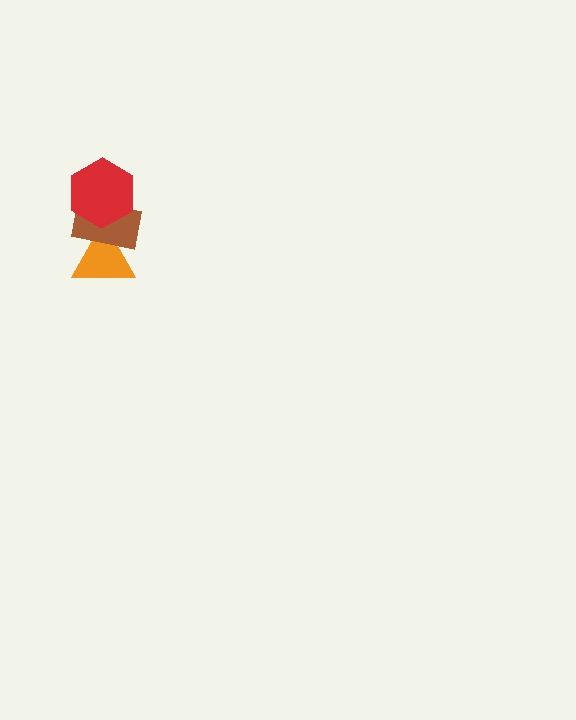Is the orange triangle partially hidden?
Yes, it is partially covered by another shape.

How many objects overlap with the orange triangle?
1 object overlaps with the orange triangle.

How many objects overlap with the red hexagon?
1 object overlaps with the red hexagon.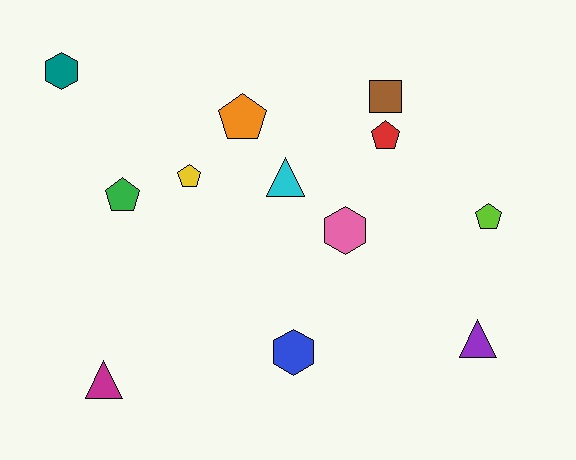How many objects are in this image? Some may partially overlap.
There are 12 objects.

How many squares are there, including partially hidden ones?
There is 1 square.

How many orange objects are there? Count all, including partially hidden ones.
There is 1 orange object.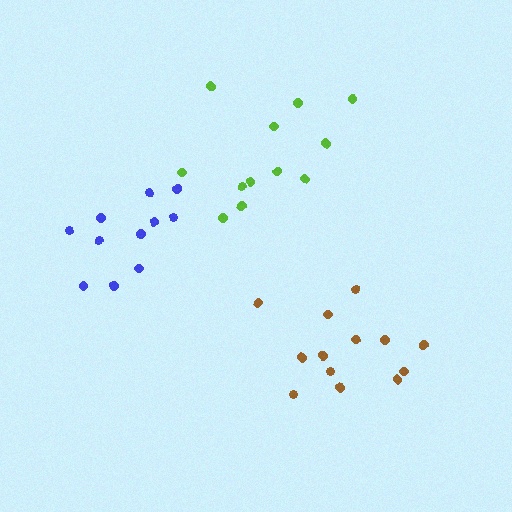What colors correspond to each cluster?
The clusters are colored: lime, brown, blue.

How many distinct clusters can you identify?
There are 3 distinct clusters.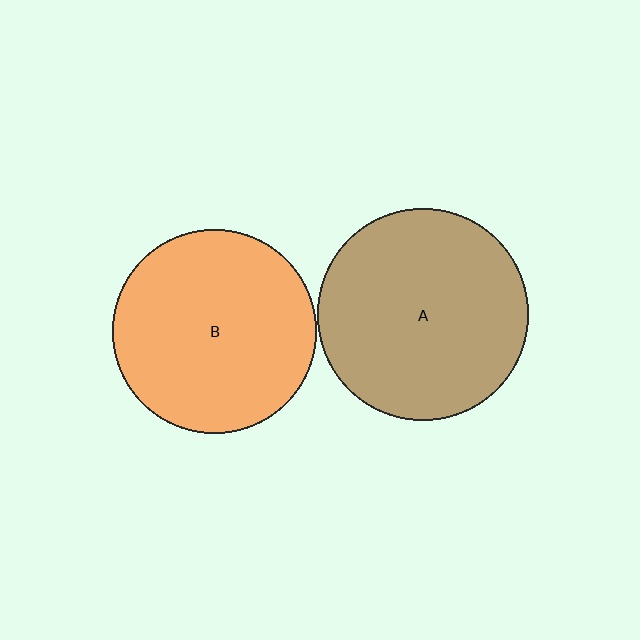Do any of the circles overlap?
No, none of the circles overlap.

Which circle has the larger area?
Circle A (brown).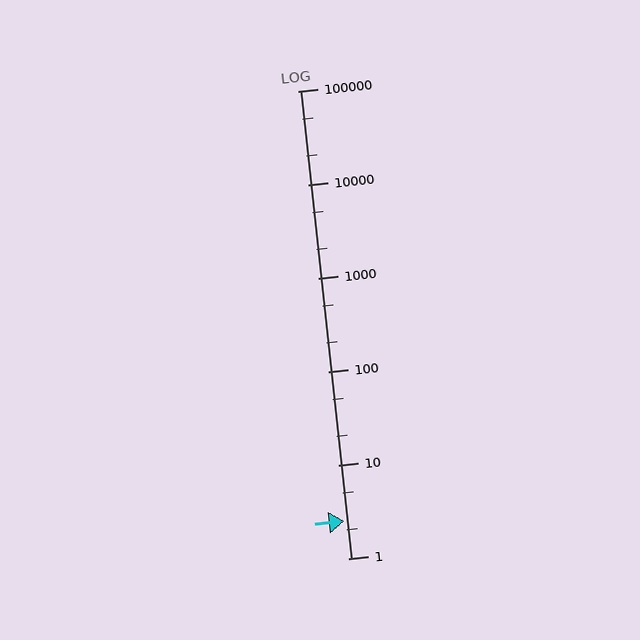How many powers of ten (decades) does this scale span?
The scale spans 5 decades, from 1 to 100000.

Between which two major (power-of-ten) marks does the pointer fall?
The pointer is between 1 and 10.